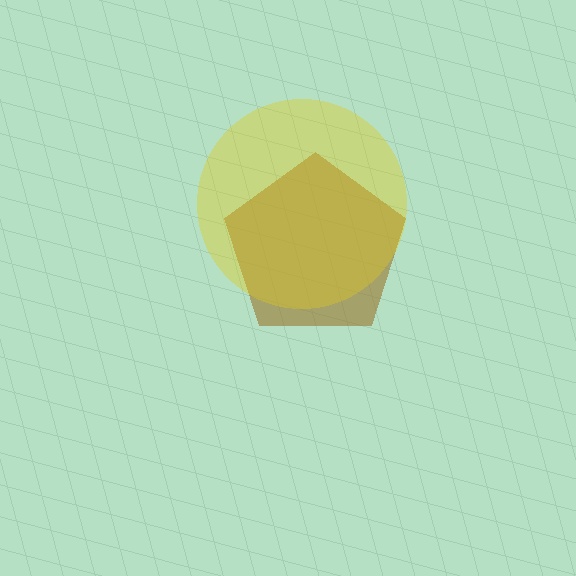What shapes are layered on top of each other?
The layered shapes are: a brown pentagon, a yellow circle.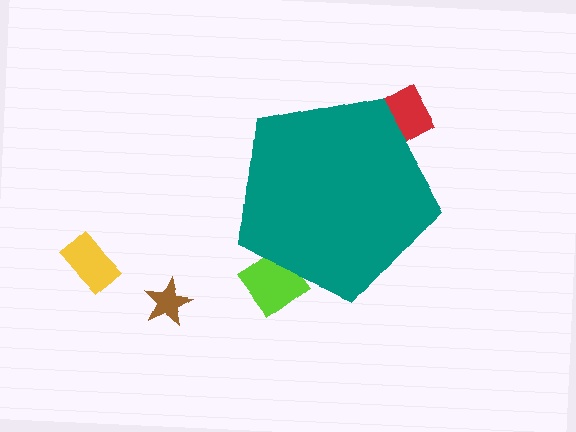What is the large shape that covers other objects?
A teal pentagon.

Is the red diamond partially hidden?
Yes, the red diamond is partially hidden behind the teal pentagon.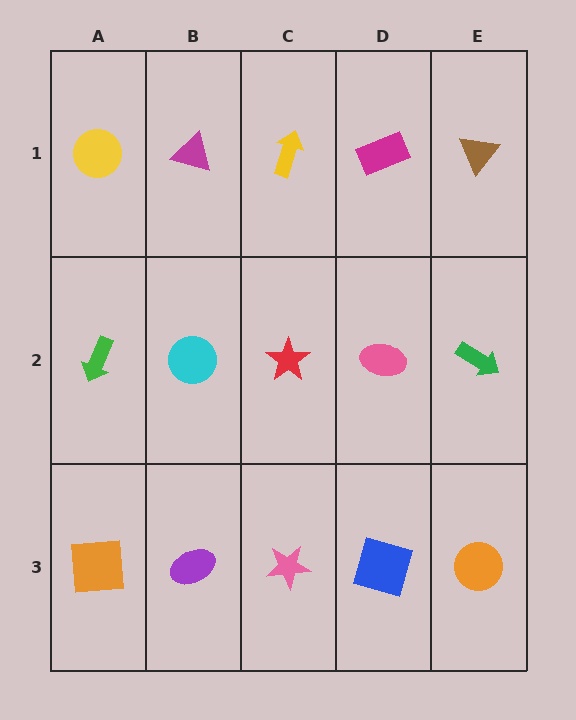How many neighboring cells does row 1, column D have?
3.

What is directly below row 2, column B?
A purple ellipse.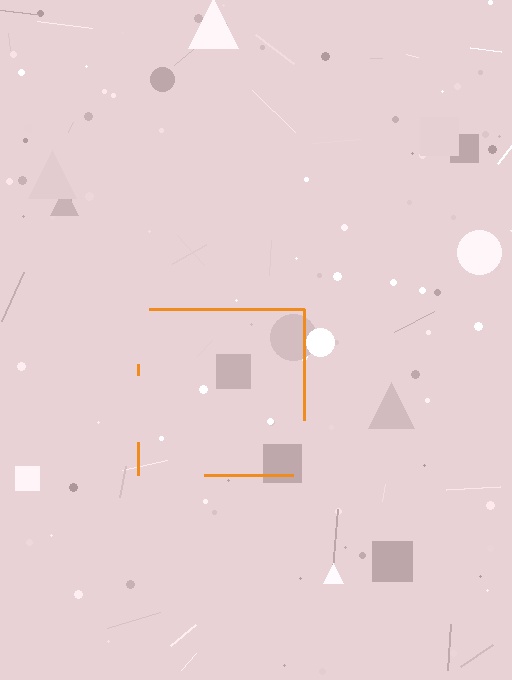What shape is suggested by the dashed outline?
The dashed outline suggests a square.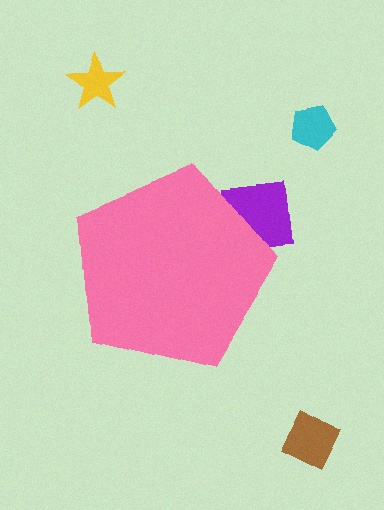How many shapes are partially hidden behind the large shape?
1 shape is partially hidden.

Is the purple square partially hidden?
Yes, the purple square is partially hidden behind the pink pentagon.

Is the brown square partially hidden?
No, the brown square is fully visible.